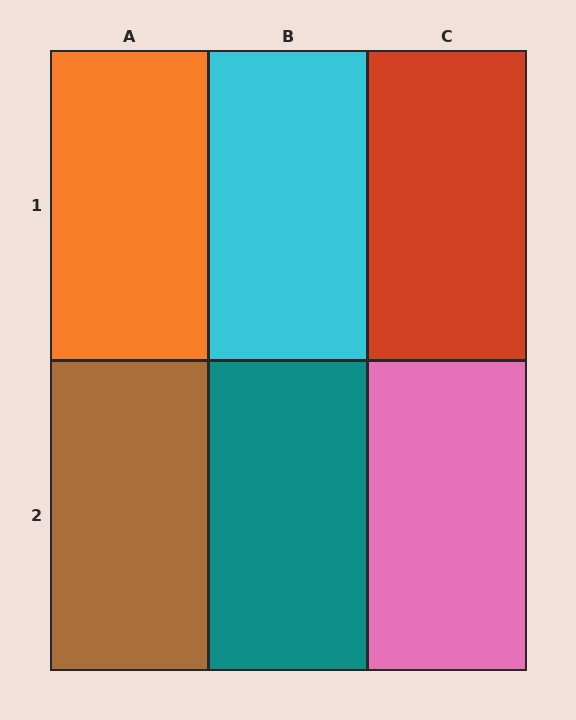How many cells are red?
1 cell is red.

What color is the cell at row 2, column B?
Teal.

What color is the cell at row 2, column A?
Brown.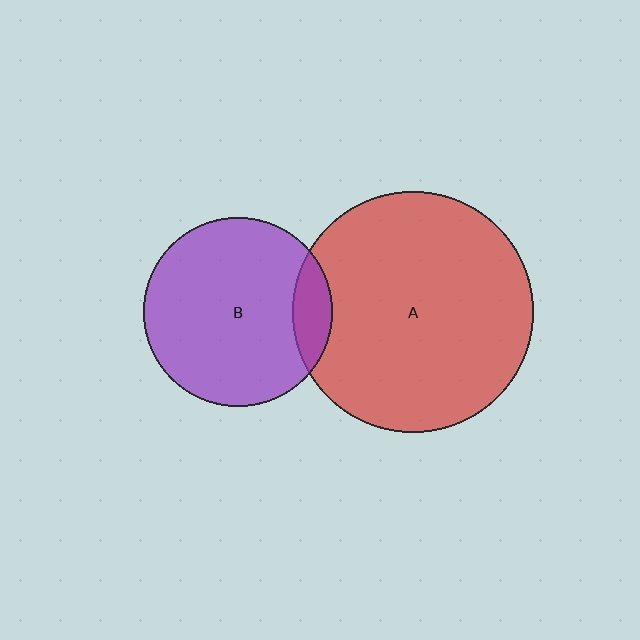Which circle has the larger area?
Circle A (red).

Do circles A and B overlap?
Yes.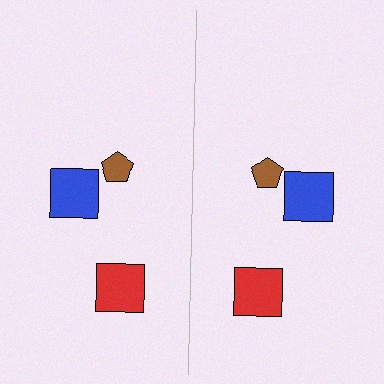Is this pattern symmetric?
Yes, this pattern has bilateral (reflection) symmetry.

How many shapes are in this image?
There are 6 shapes in this image.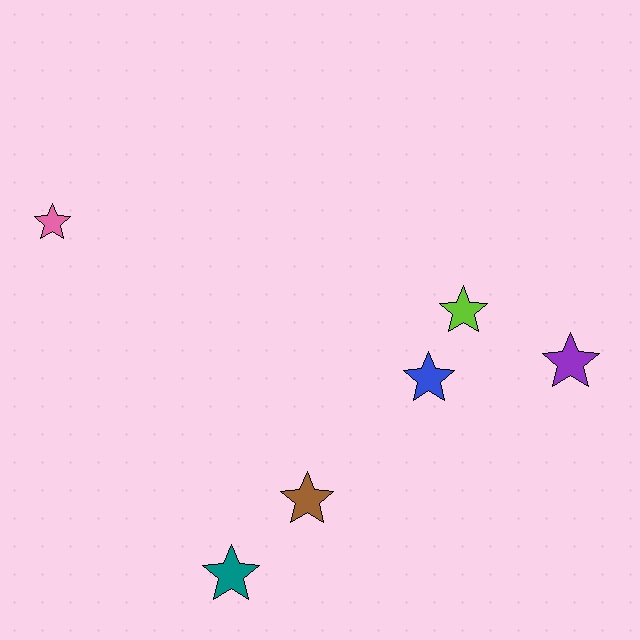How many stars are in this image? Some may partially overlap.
There are 6 stars.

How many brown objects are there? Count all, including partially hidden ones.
There is 1 brown object.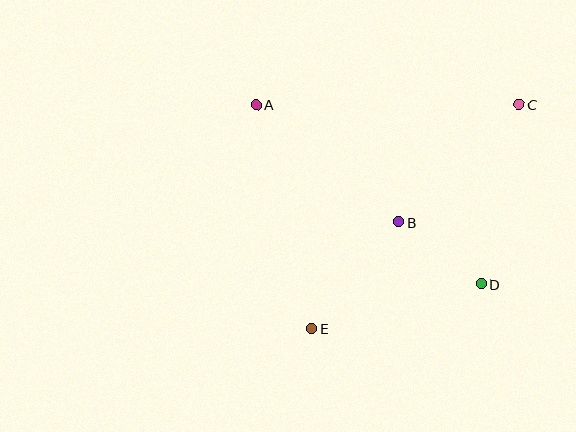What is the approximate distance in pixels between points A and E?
The distance between A and E is approximately 230 pixels.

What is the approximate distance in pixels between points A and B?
The distance between A and B is approximately 184 pixels.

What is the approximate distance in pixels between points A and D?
The distance between A and D is approximately 287 pixels.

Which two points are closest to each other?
Points B and D are closest to each other.